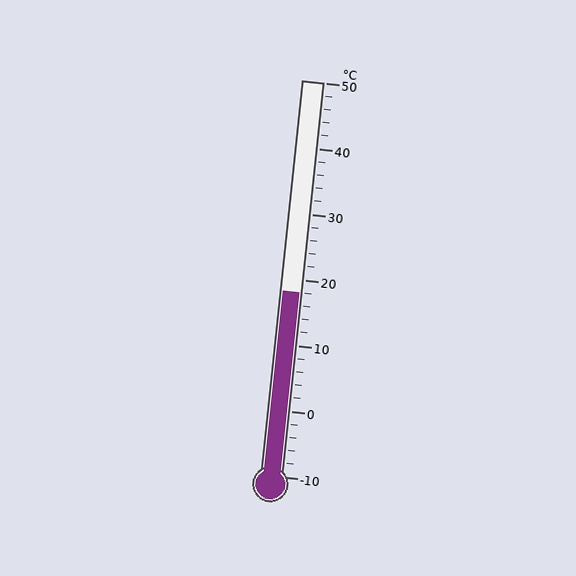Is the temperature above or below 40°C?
The temperature is below 40°C.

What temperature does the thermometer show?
The thermometer shows approximately 18°C.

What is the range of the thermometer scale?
The thermometer scale ranges from -10°C to 50°C.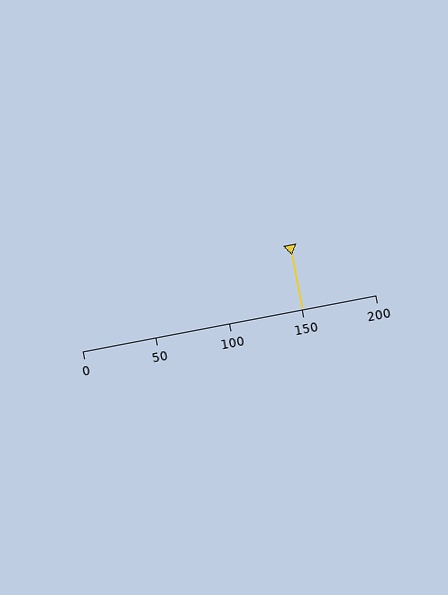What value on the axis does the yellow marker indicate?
The marker indicates approximately 150.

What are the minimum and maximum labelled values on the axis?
The axis runs from 0 to 200.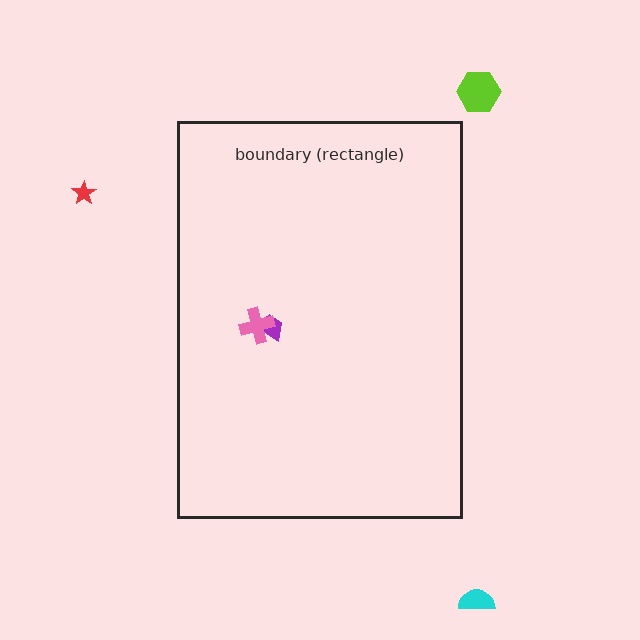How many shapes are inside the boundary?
2 inside, 3 outside.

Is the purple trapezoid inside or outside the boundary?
Inside.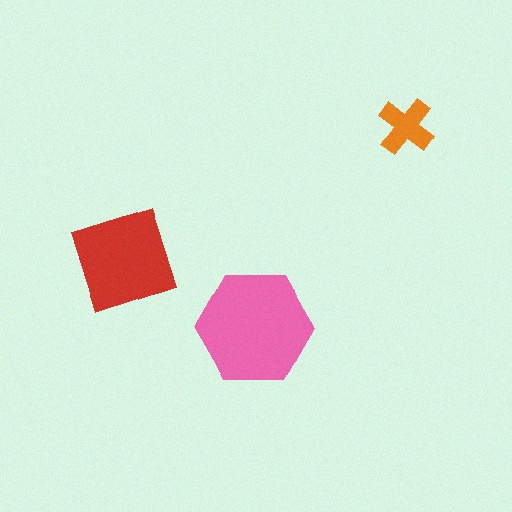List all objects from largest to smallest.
The pink hexagon, the red diamond, the orange cross.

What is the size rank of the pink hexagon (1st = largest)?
1st.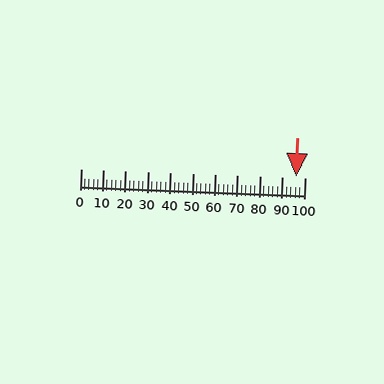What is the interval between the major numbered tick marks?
The major tick marks are spaced 10 units apart.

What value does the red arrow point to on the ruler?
The red arrow points to approximately 96.